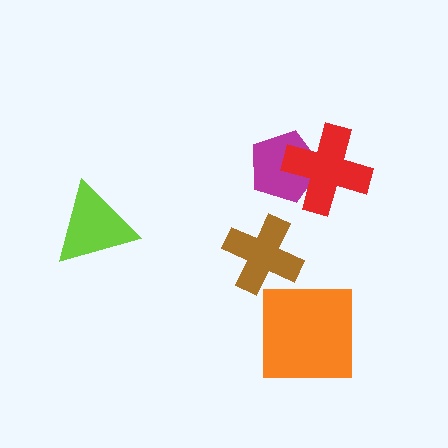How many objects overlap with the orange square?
0 objects overlap with the orange square.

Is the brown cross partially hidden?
No, no other shape covers it.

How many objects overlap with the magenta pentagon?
1 object overlaps with the magenta pentagon.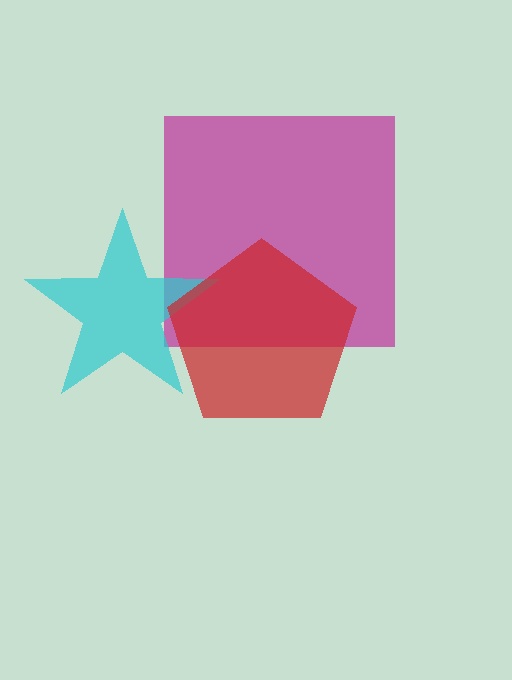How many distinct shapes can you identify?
There are 3 distinct shapes: a magenta square, a cyan star, a red pentagon.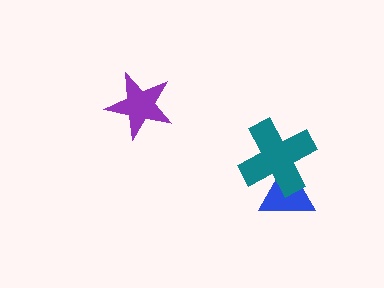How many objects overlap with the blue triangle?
1 object overlaps with the blue triangle.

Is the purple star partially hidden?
No, no other shape covers it.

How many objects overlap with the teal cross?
1 object overlaps with the teal cross.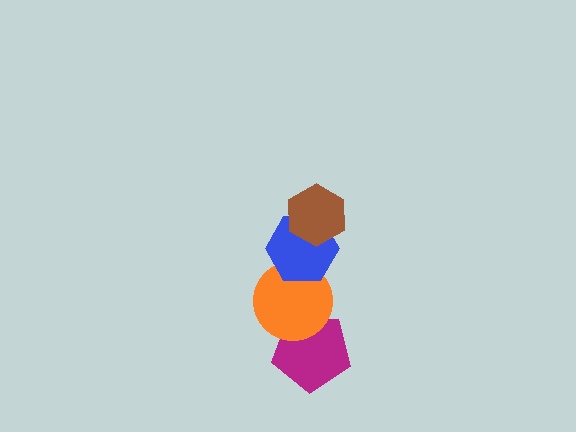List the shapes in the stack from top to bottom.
From top to bottom: the brown hexagon, the blue hexagon, the orange circle, the magenta pentagon.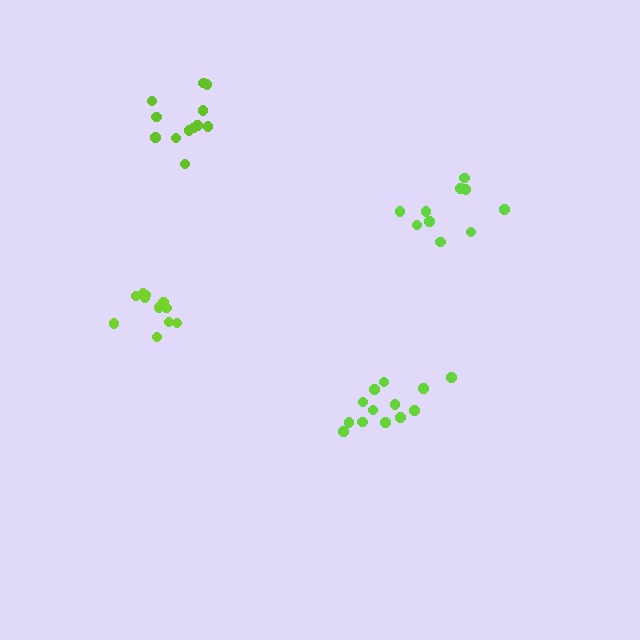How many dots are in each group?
Group 1: 13 dots, Group 2: 10 dots, Group 3: 12 dots, Group 4: 11 dots (46 total).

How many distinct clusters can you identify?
There are 4 distinct clusters.